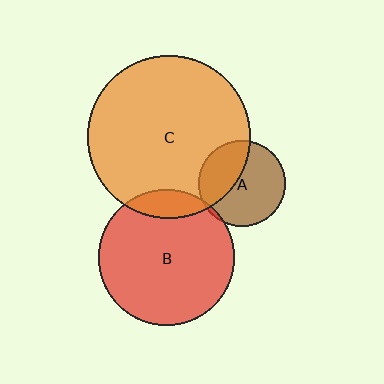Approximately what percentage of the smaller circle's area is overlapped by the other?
Approximately 10%.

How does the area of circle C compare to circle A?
Approximately 3.5 times.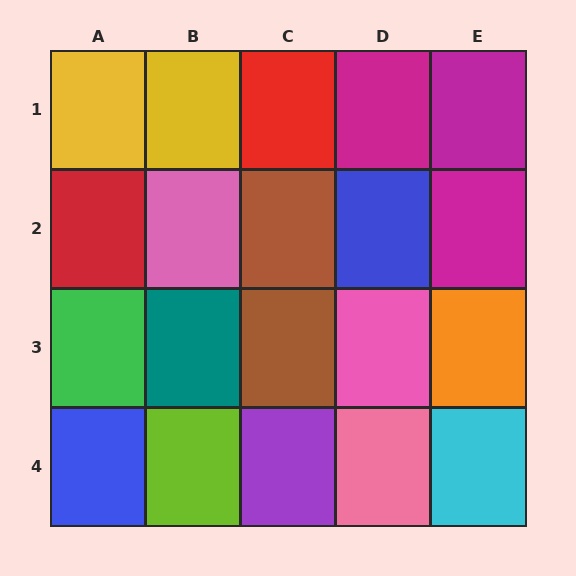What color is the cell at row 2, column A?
Red.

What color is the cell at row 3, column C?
Brown.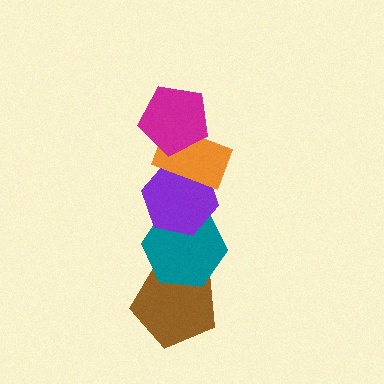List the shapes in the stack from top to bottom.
From top to bottom: the magenta pentagon, the orange rectangle, the purple hexagon, the teal hexagon, the brown pentagon.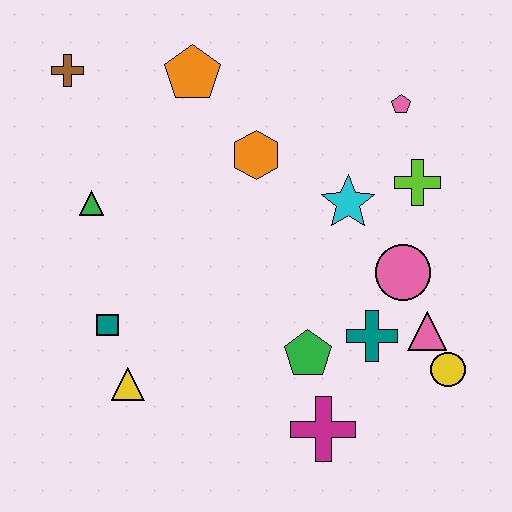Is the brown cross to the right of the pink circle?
No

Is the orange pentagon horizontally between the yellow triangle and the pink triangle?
Yes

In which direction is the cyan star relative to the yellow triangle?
The cyan star is to the right of the yellow triangle.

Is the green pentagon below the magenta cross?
No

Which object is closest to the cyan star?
The lime cross is closest to the cyan star.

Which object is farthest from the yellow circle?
The brown cross is farthest from the yellow circle.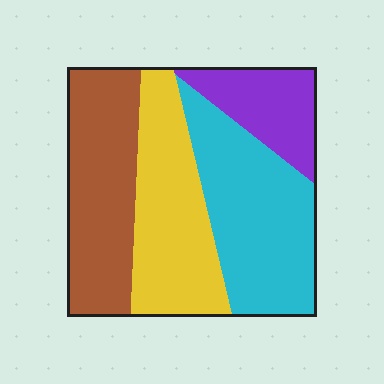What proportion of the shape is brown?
Brown covers around 30% of the shape.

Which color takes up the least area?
Purple, at roughly 15%.